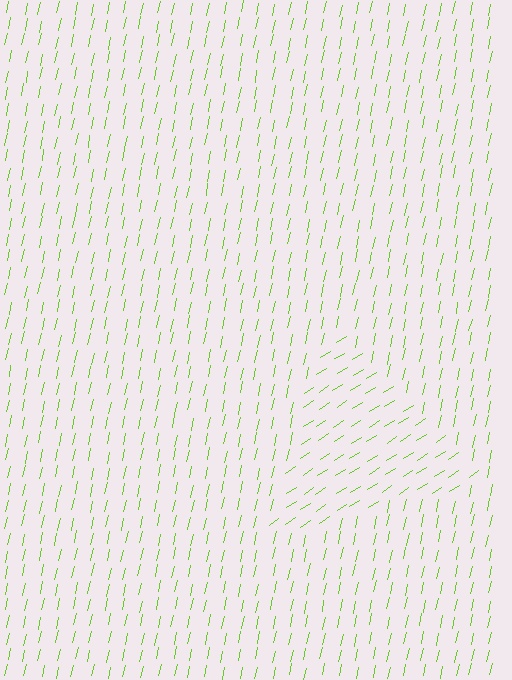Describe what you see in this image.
The image is filled with small lime line segments. A triangle region in the image has lines oriented differently from the surrounding lines, creating a visible texture boundary.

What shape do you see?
I see a triangle.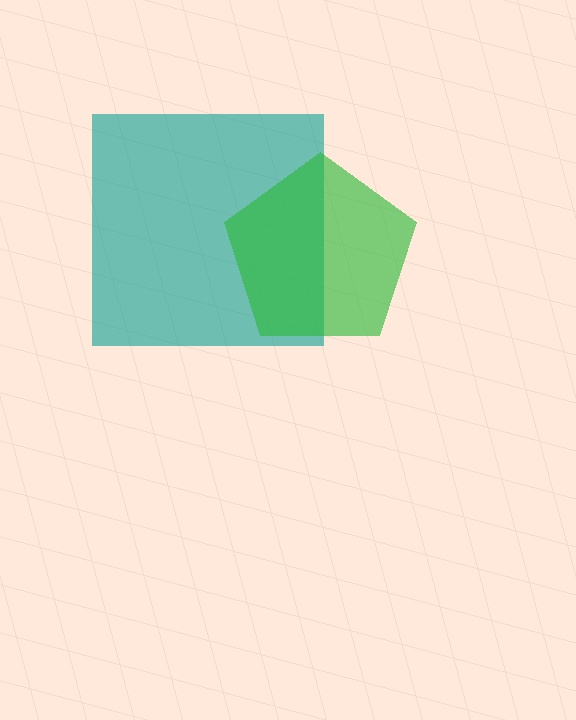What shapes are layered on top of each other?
The layered shapes are: a teal square, a green pentagon.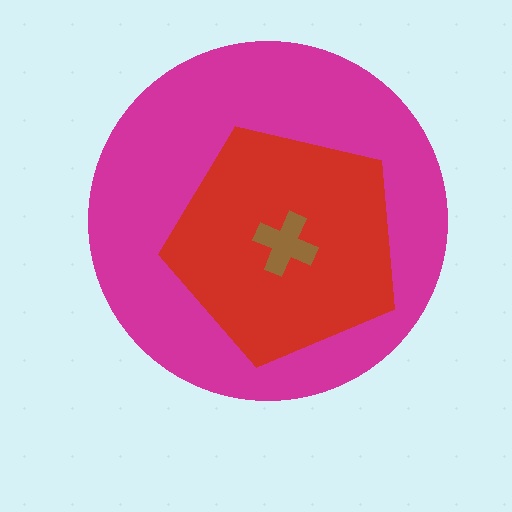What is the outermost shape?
The magenta circle.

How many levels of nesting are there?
3.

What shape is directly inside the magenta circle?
The red pentagon.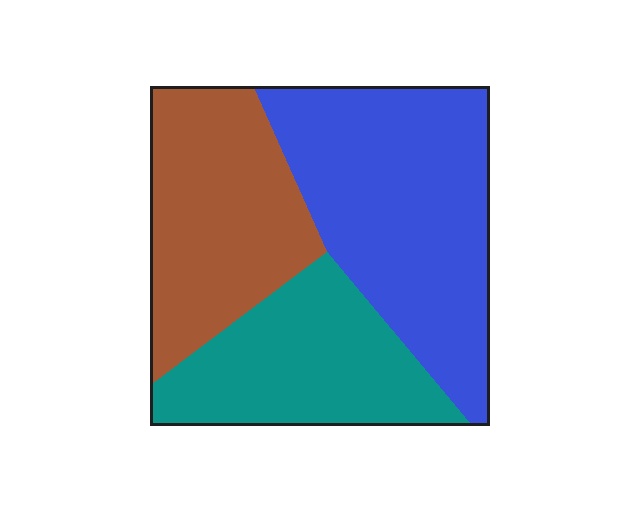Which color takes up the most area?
Blue, at roughly 40%.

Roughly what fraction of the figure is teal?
Teal takes up about one quarter (1/4) of the figure.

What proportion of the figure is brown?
Brown takes up about one third (1/3) of the figure.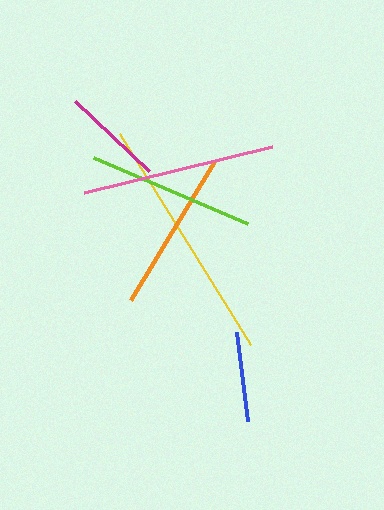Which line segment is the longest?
The yellow line is the longest at approximately 249 pixels.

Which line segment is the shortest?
The blue line is the shortest at approximately 89 pixels.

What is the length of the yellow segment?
The yellow segment is approximately 249 pixels long.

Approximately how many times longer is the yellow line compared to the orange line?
The yellow line is approximately 1.5 times the length of the orange line.